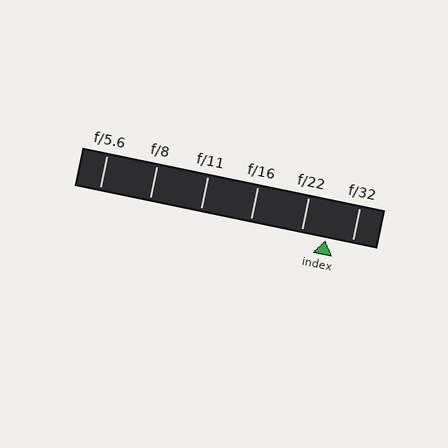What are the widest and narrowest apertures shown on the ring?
The widest aperture shown is f/5.6 and the narrowest is f/32.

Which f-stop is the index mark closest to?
The index mark is closest to f/22.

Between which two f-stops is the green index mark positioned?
The index mark is between f/22 and f/32.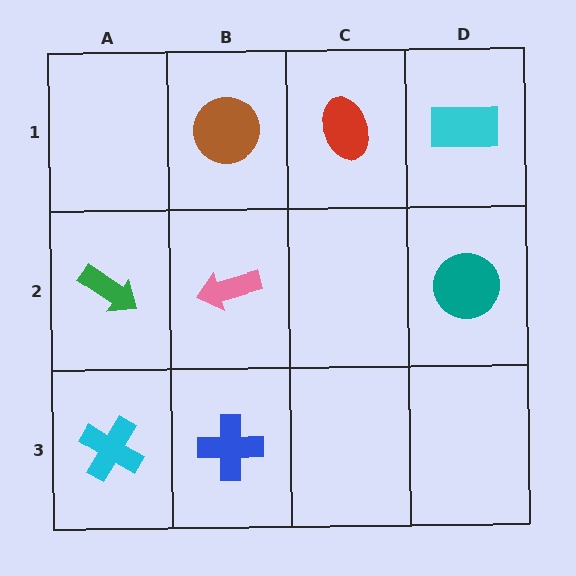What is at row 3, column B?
A blue cross.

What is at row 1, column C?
A red ellipse.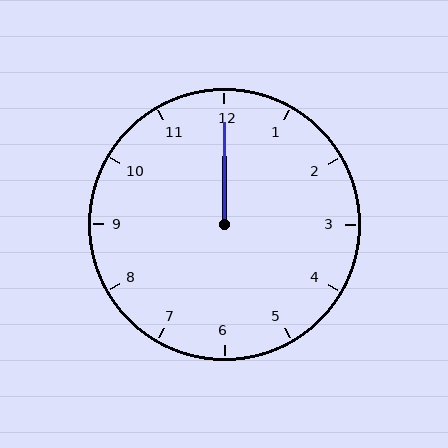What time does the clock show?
12:00.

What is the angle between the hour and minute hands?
Approximately 0 degrees.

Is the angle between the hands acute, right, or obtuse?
It is acute.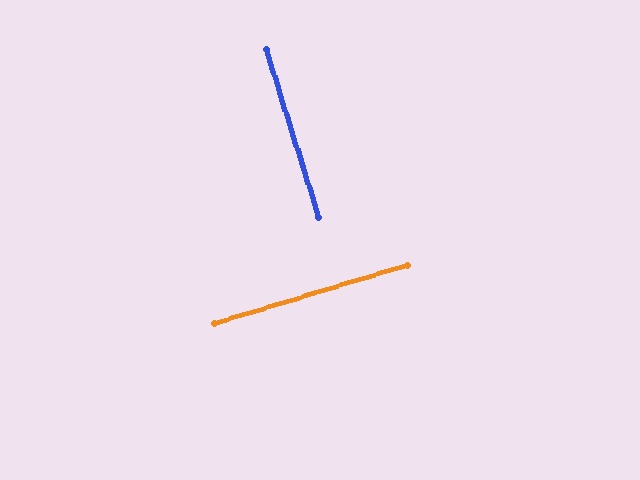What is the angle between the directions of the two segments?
Approximately 89 degrees.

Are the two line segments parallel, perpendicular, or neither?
Perpendicular — they meet at approximately 89°.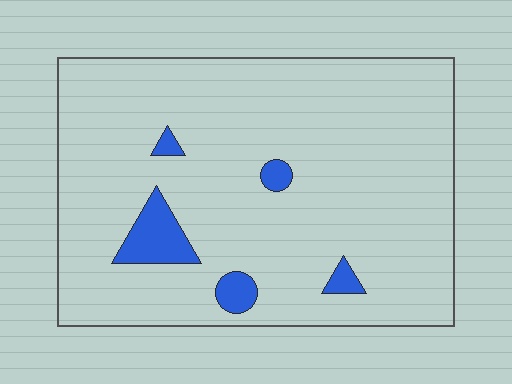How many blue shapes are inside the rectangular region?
5.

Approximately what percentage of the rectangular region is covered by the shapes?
Approximately 5%.